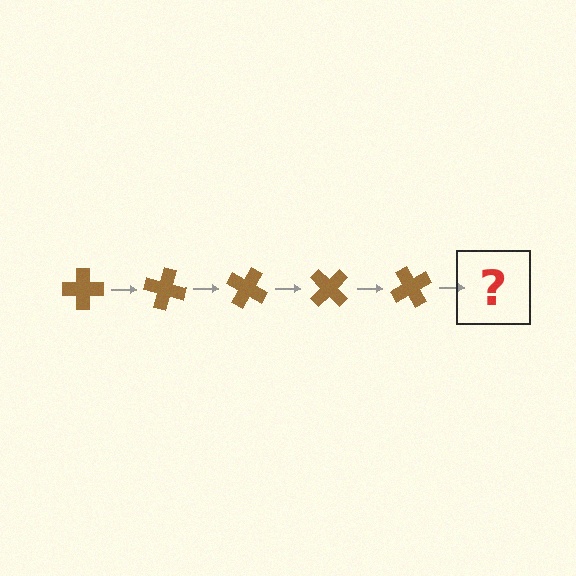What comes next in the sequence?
The next element should be a brown cross rotated 75 degrees.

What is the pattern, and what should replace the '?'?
The pattern is that the cross rotates 15 degrees each step. The '?' should be a brown cross rotated 75 degrees.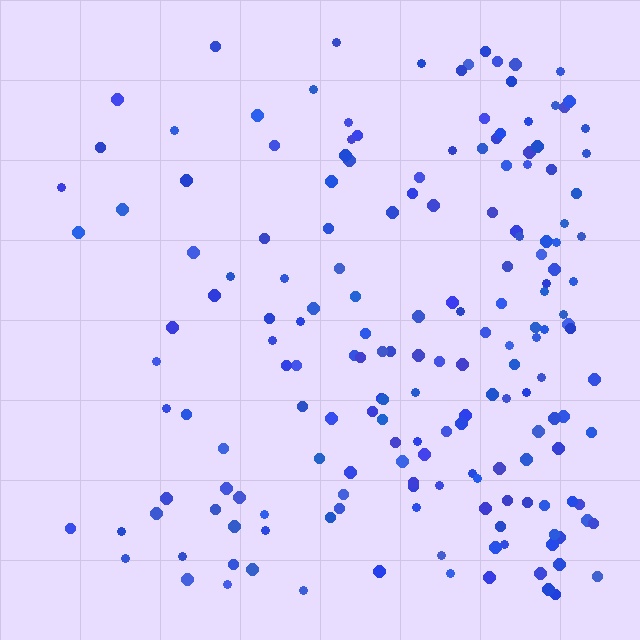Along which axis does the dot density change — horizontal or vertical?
Horizontal.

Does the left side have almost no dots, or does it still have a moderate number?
Still a moderate number, just noticeably fewer than the right.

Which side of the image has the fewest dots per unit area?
The left.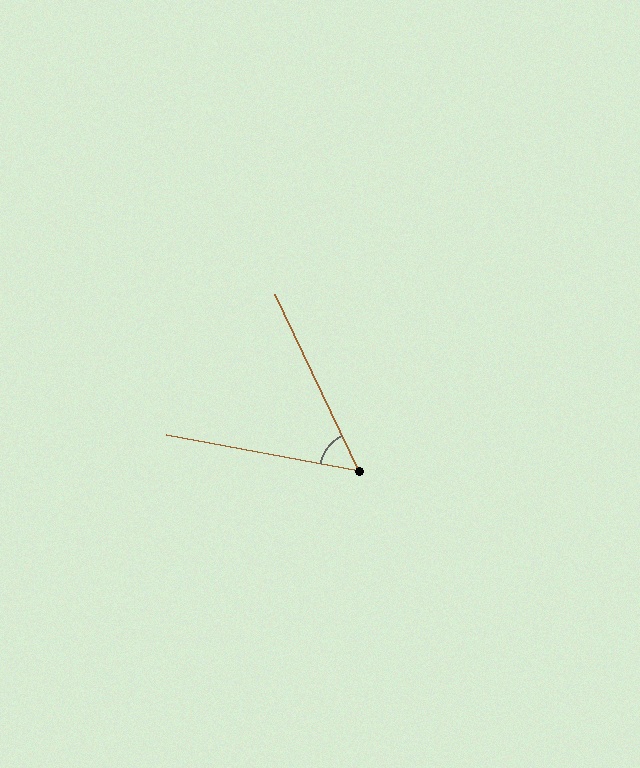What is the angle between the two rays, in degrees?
Approximately 54 degrees.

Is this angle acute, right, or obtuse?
It is acute.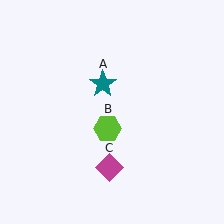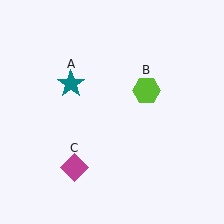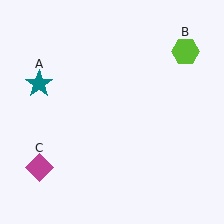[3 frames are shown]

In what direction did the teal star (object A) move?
The teal star (object A) moved left.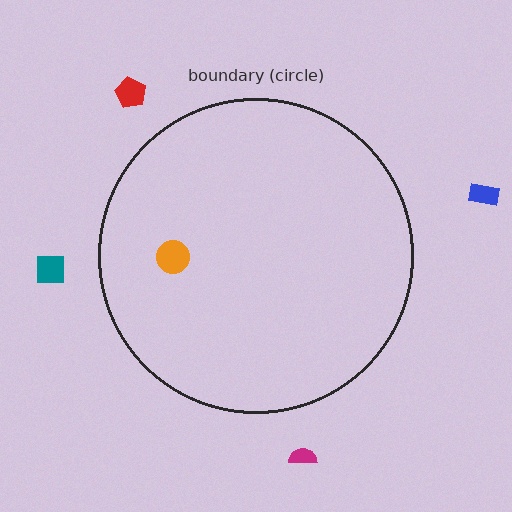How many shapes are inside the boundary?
1 inside, 4 outside.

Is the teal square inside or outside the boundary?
Outside.